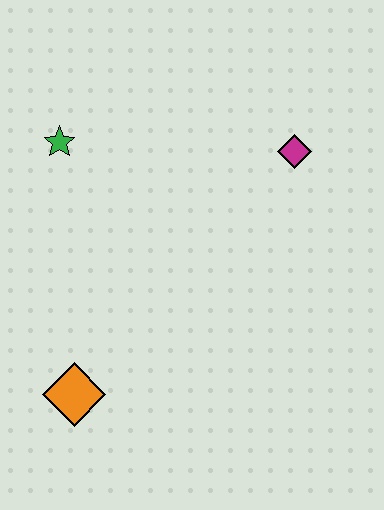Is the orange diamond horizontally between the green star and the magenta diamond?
Yes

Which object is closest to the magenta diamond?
The green star is closest to the magenta diamond.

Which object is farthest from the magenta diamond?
The orange diamond is farthest from the magenta diamond.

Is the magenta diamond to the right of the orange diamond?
Yes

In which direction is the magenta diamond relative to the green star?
The magenta diamond is to the right of the green star.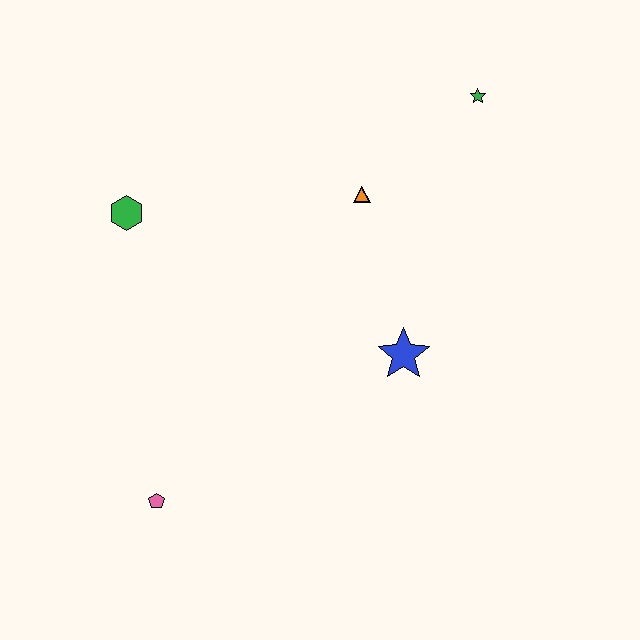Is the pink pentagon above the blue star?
No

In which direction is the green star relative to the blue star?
The green star is above the blue star.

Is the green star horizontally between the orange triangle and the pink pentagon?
No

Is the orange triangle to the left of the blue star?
Yes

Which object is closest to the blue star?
The orange triangle is closest to the blue star.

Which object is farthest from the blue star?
The green hexagon is farthest from the blue star.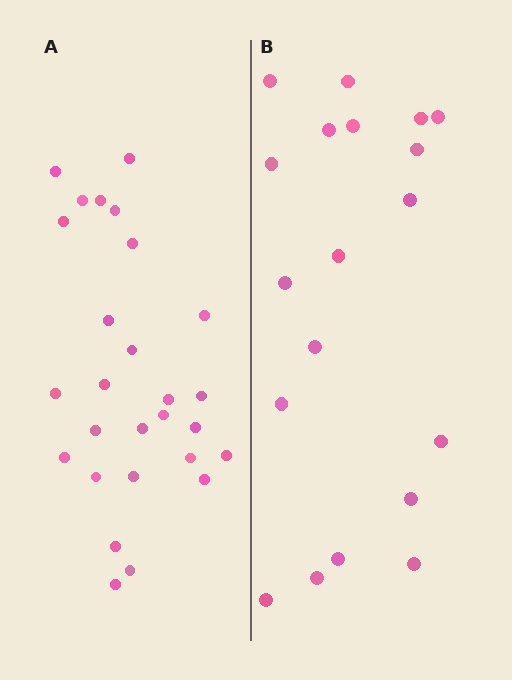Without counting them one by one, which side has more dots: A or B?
Region A (the left region) has more dots.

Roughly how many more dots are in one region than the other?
Region A has roughly 8 or so more dots than region B.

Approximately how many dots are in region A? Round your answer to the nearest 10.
About 30 dots. (The exact count is 27, which rounds to 30.)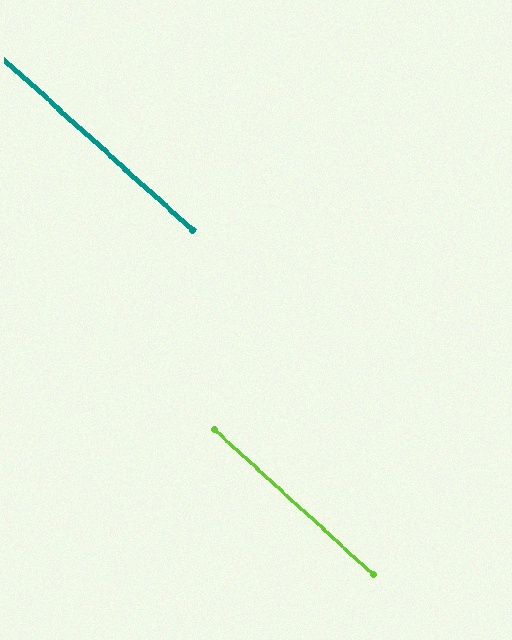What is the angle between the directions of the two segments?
Approximately 1 degree.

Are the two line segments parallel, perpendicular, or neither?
Parallel — their directions differ by only 0.6°.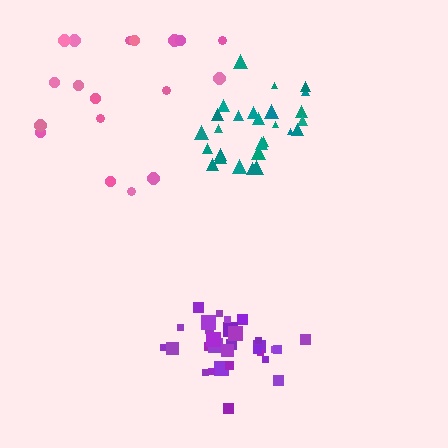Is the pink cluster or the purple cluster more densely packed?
Purple.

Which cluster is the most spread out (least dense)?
Pink.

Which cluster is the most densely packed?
Purple.